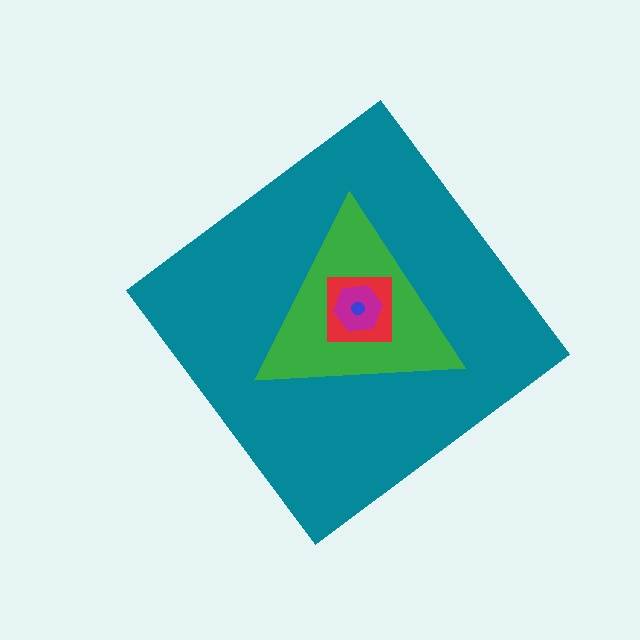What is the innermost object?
The blue circle.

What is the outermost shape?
The teal diamond.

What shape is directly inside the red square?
The magenta hexagon.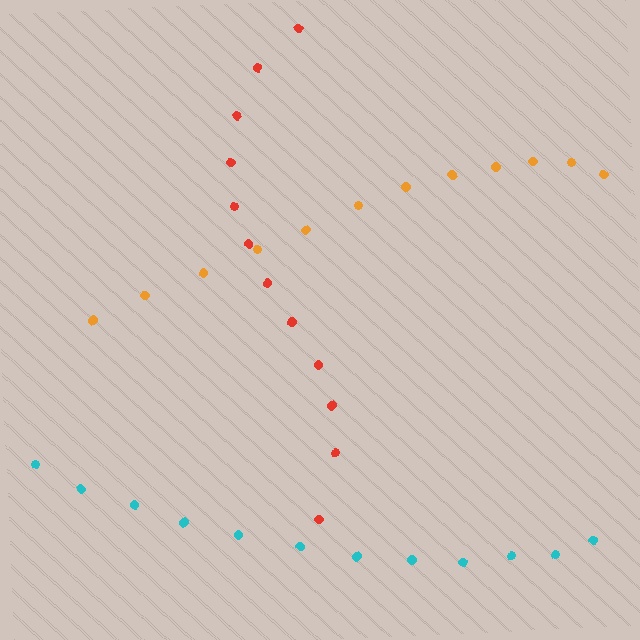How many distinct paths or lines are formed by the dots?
There are 3 distinct paths.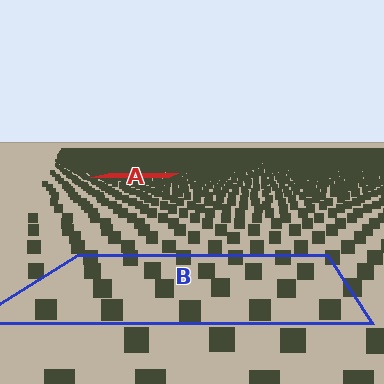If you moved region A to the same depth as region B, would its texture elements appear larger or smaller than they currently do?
They would appear larger. At a closer depth, the same texture elements are projected at a bigger on-screen size.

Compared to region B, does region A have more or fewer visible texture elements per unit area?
Region A has more texture elements per unit area — they are packed more densely because it is farther away.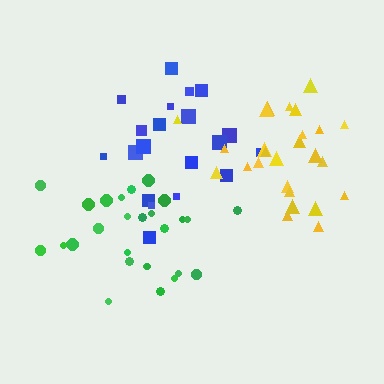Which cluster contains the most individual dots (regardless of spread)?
Green (27).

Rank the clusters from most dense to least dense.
yellow, green, blue.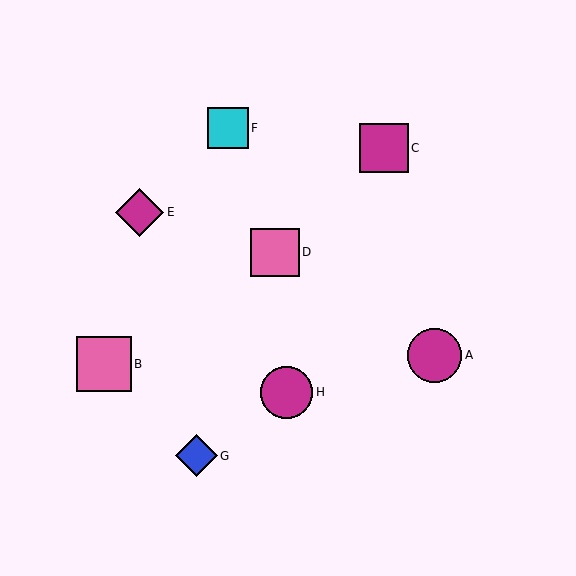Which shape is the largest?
The pink square (labeled B) is the largest.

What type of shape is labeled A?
Shape A is a magenta circle.